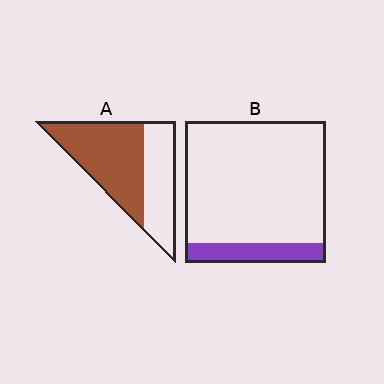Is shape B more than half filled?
No.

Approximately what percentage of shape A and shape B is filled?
A is approximately 60% and B is approximately 15%.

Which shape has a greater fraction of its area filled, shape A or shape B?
Shape A.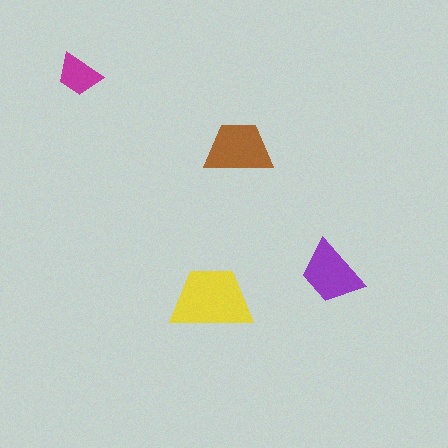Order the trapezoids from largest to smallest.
the yellow one, the brown one, the purple one, the magenta one.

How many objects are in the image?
There are 4 objects in the image.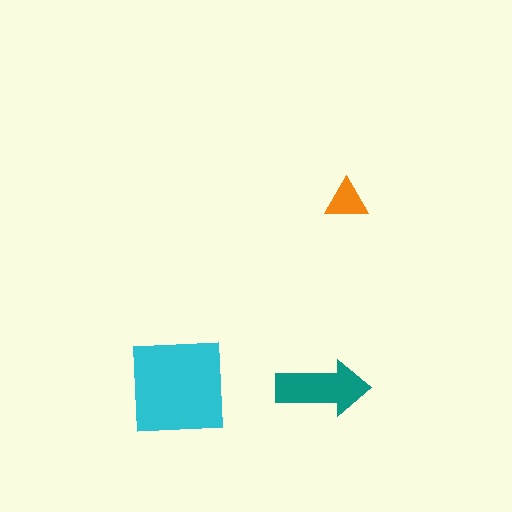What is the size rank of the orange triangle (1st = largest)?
3rd.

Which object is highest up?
The orange triangle is topmost.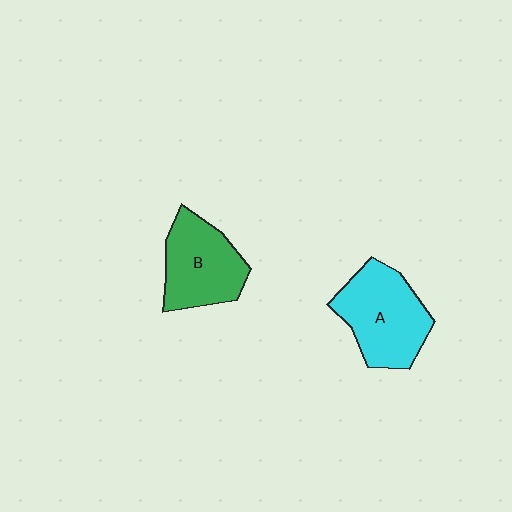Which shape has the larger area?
Shape A (cyan).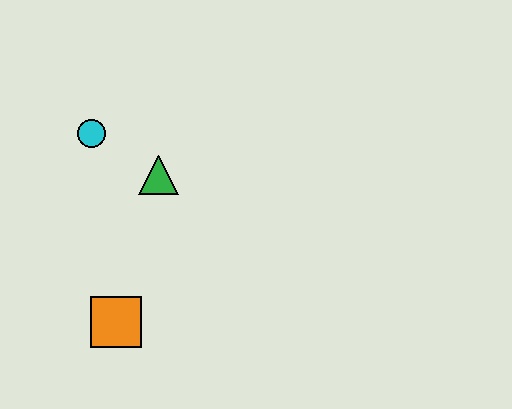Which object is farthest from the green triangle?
The orange square is farthest from the green triangle.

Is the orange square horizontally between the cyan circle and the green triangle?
Yes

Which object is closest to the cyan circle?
The green triangle is closest to the cyan circle.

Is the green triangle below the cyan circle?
Yes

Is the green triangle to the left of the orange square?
No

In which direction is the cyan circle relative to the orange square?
The cyan circle is above the orange square.